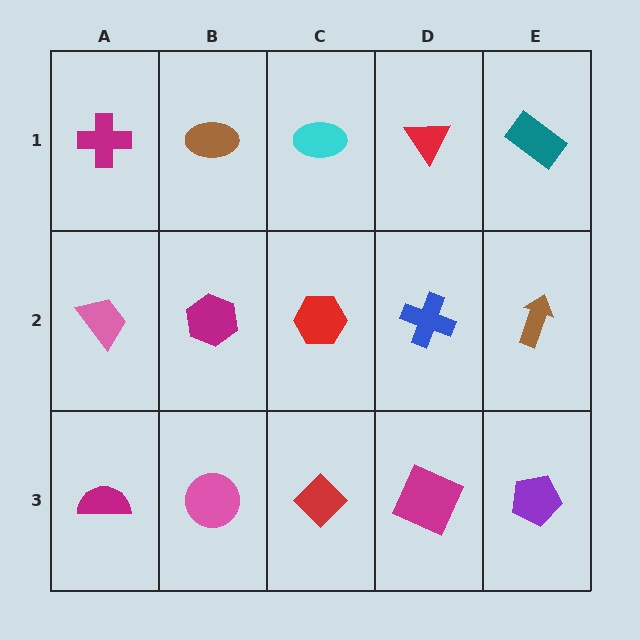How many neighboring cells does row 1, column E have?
2.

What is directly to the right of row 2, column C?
A blue cross.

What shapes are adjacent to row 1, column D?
A blue cross (row 2, column D), a cyan ellipse (row 1, column C), a teal rectangle (row 1, column E).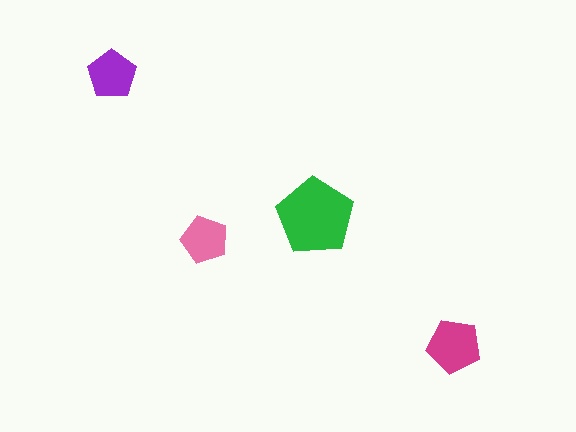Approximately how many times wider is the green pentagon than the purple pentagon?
About 1.5 times wider.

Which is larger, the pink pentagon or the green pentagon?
The green one.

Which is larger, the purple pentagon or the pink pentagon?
The purple one.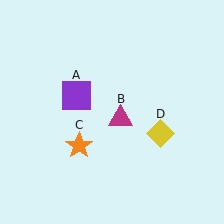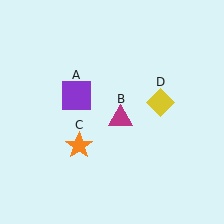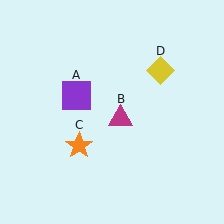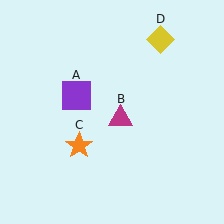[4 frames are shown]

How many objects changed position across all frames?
1 object changed position: yellow diamond (object D).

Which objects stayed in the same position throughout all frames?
Purple square (object A) and magenta triangle (object B) and orange star (object C) remained stationary.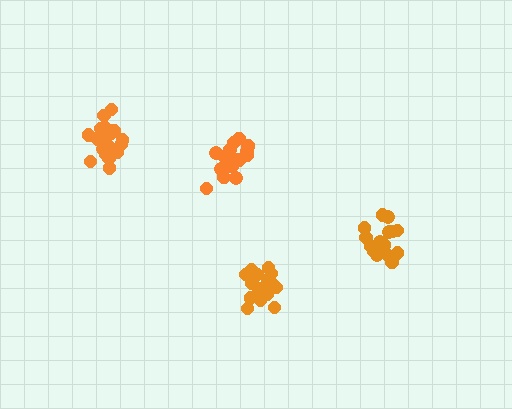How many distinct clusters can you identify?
There are 4 distinct clusters.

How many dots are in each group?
Group 1: 20 dots, Group 2: 19 dots, Group 3: 20 dots, Group 4: 15 dots (74 total).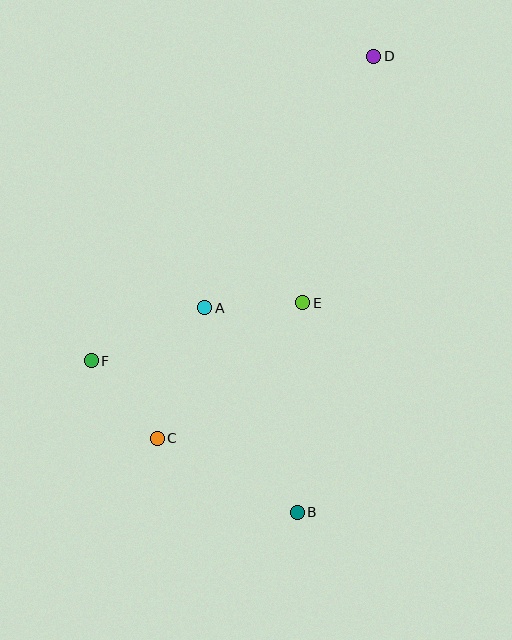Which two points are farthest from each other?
Points B and D are farthest from each other.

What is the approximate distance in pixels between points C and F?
The distance between C and F is approximately 102 pixels.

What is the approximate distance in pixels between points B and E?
The distance between B and E is approximately 210 pixels.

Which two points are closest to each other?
Points A and E are closest to each other.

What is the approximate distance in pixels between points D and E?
The distance between D and E is approximately 256 pixels.